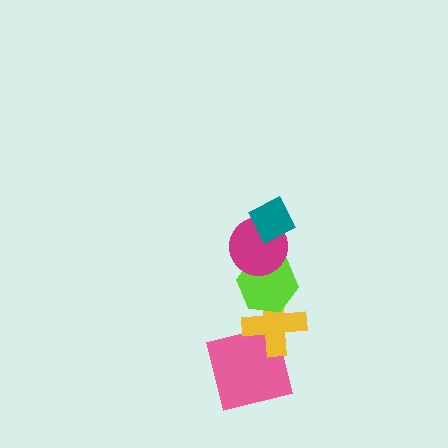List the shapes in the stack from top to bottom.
From top to bottom: the teal diamond, the magenta circle, the lime hexagon, the yellow cross, the pink square.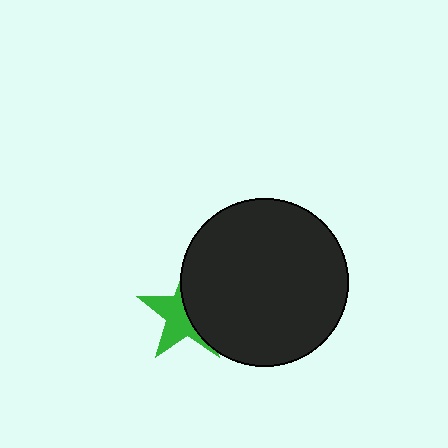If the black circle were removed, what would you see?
You would see the complete green star.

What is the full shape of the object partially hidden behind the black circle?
The partially hidden object is a green star.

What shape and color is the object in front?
The object in front is a black circle.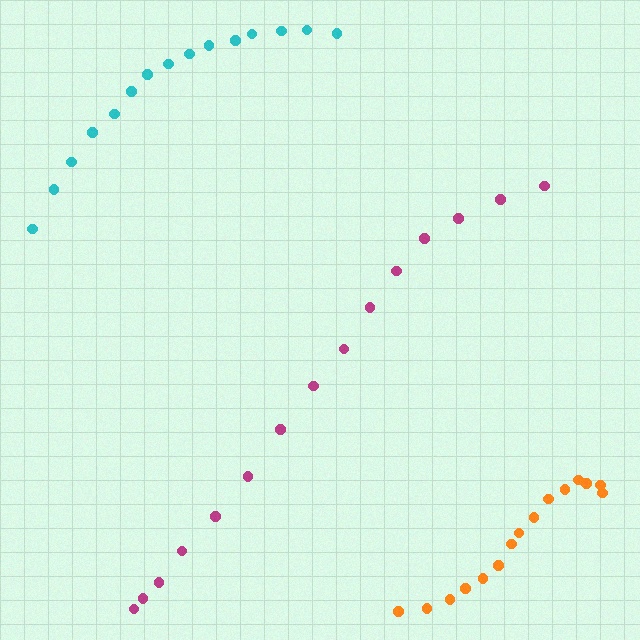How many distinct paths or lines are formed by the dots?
There are 3 distinct paths.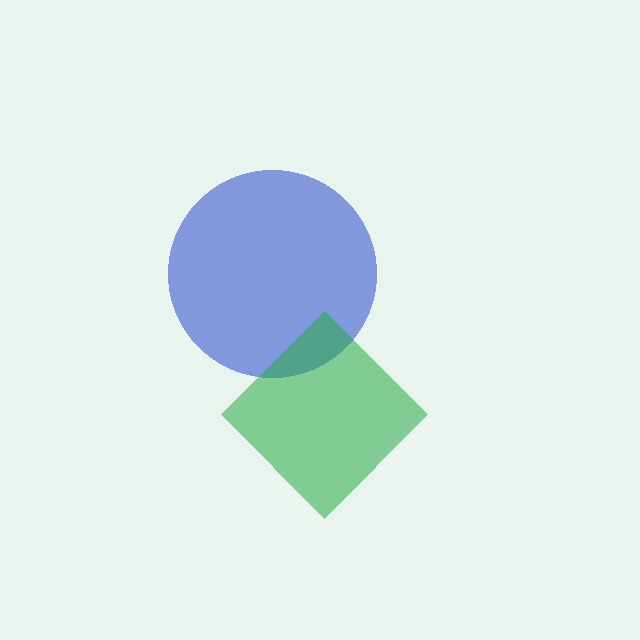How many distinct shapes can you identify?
There are 2 distinct shapes: a blue circle, a green diamond.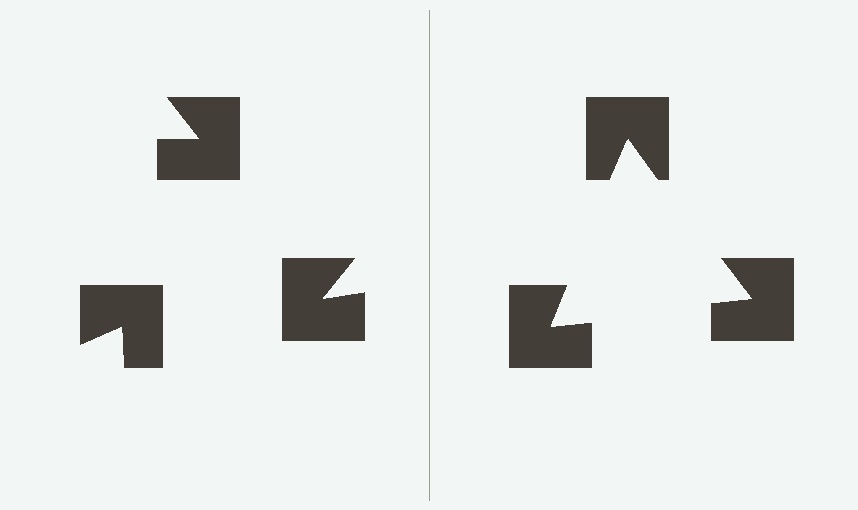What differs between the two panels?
The notched squares are positioned identically on both sides; only the wedge orientations differ. On the right they align to a triangle; on the left they are misaligned.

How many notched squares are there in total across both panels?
6 — 3 on each side.